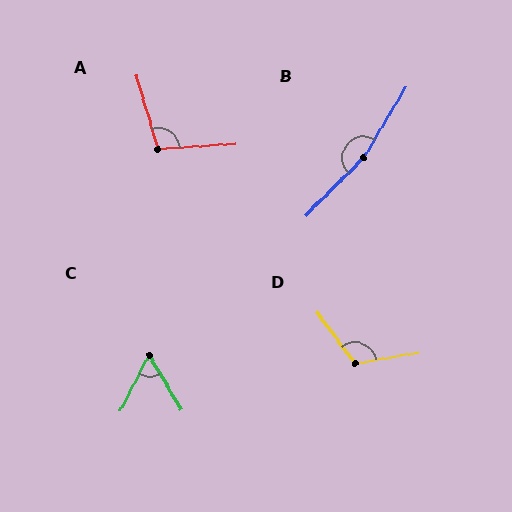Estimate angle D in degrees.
Approximately 117 degrees.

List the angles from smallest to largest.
C (57°), A (102°), D (117°), B (166°).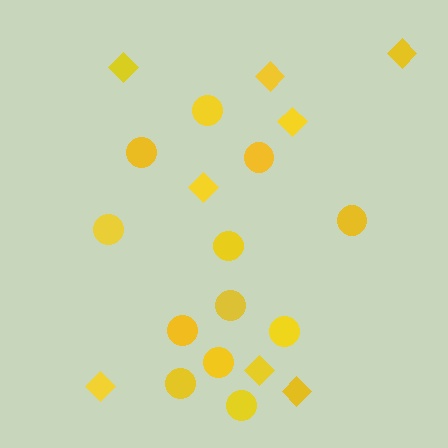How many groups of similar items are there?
There are 2 groups: one group of diamonds (8) and one group of circles (12).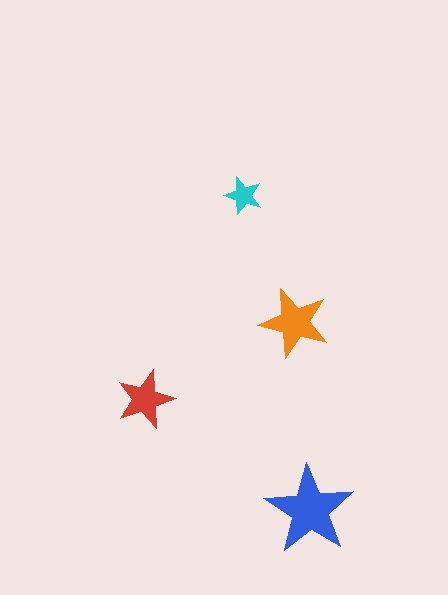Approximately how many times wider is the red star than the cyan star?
About 1.5 times wider.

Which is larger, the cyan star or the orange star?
The orange one.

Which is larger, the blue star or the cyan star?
The blue one.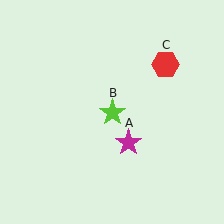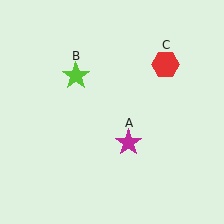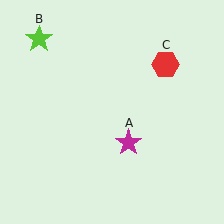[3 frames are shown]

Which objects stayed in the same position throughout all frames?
Magenta star (object A) and red hexagon (object C) remained stationary.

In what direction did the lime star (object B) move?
The lime star (object B) moved up and to the left.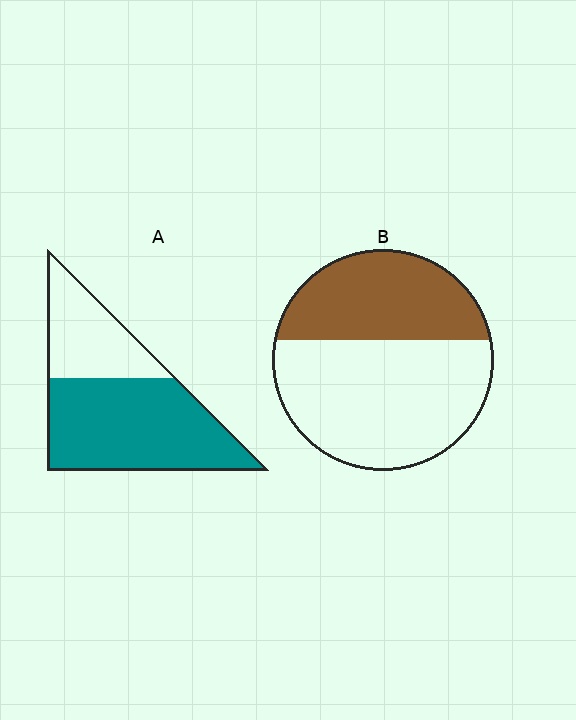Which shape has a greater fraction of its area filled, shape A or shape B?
Shape A.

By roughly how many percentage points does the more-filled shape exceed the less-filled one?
By roughly 30 percentage points (A over B).